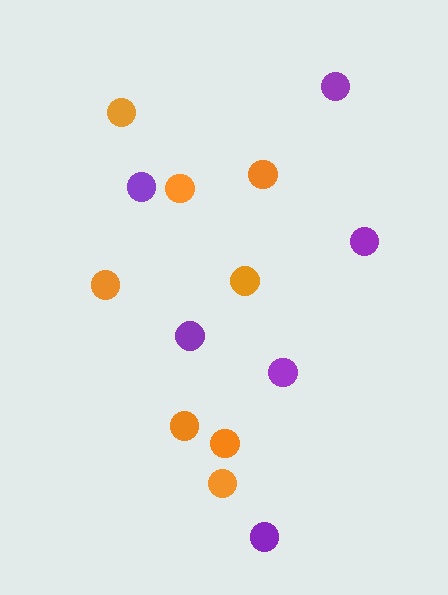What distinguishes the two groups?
There are 2 groups: one group of purple circles (6) and one group of orange circles (8).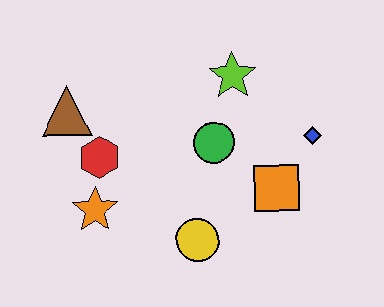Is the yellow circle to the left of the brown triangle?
No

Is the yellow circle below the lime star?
Yes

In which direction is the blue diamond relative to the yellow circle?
The blue diamond is to the right of the yellow circle.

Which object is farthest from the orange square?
The brown triangle is farthest from the orange square.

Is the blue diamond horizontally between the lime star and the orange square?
No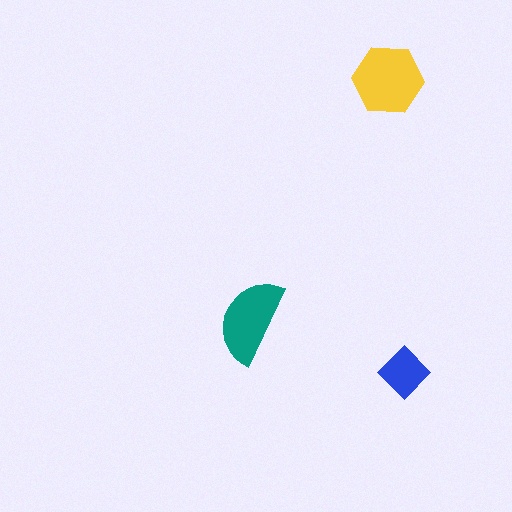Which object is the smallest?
The blue diamond.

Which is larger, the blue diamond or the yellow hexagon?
The yellow hexagon.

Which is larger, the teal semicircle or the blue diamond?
The teal semicircle.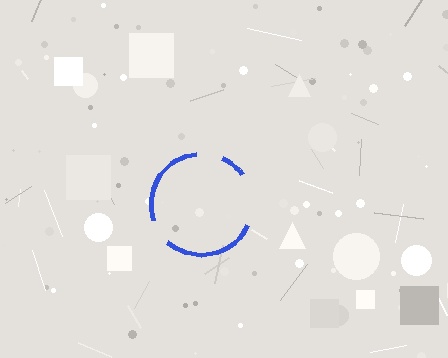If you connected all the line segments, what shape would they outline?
They would outline a circle.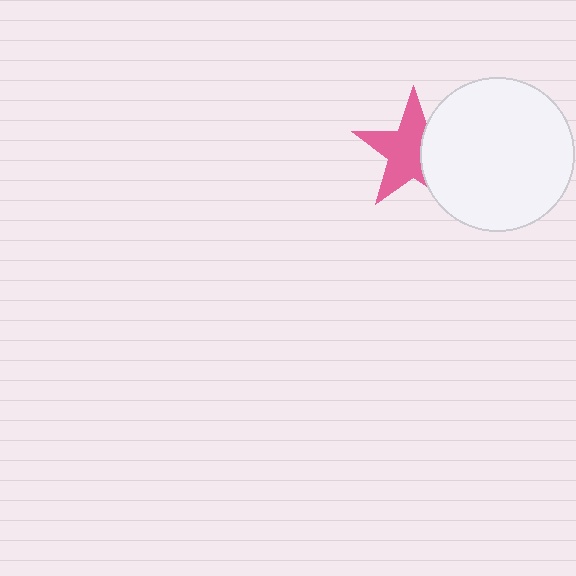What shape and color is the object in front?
The object in front is a white circle.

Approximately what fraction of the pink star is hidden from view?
Roughly 35% of the pink star is hidden behind the white circle.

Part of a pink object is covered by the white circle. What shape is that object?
It is a star.